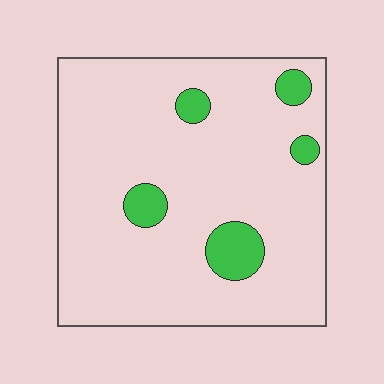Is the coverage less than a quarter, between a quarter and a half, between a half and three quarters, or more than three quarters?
Less than a quarter.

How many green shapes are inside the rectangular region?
5.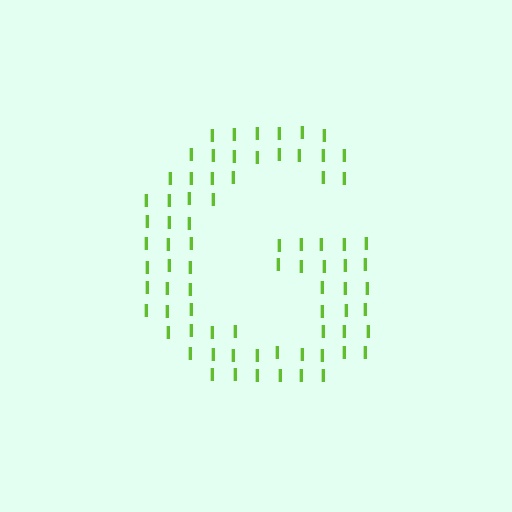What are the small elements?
The small elements are letter I's.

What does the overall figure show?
The overall figure shows the letter G.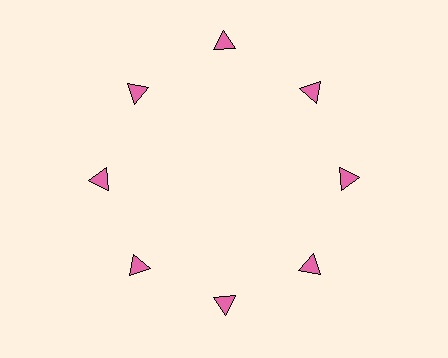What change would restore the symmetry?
The symmetry would be restored by moving it inward, back onto the ring so that all 8 triangles sit at equal angles and equal distance from the center.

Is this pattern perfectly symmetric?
No. The 8 pink triangles are arranged in a ring, but one element near the 12 o'clock position is pushed outward from the center, breaking the 8-fold rotational symmetry.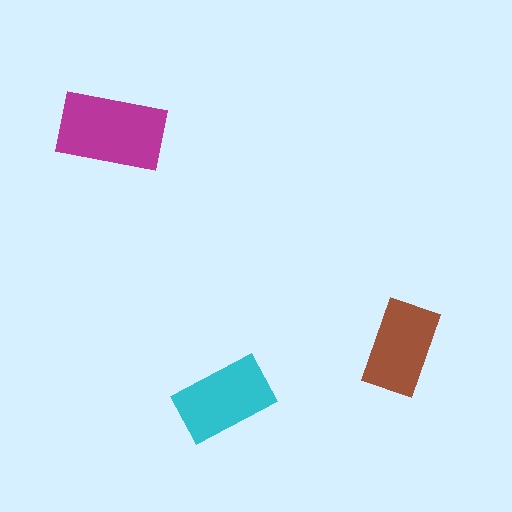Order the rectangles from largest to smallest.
the magenta one, the cyan one, the brown one.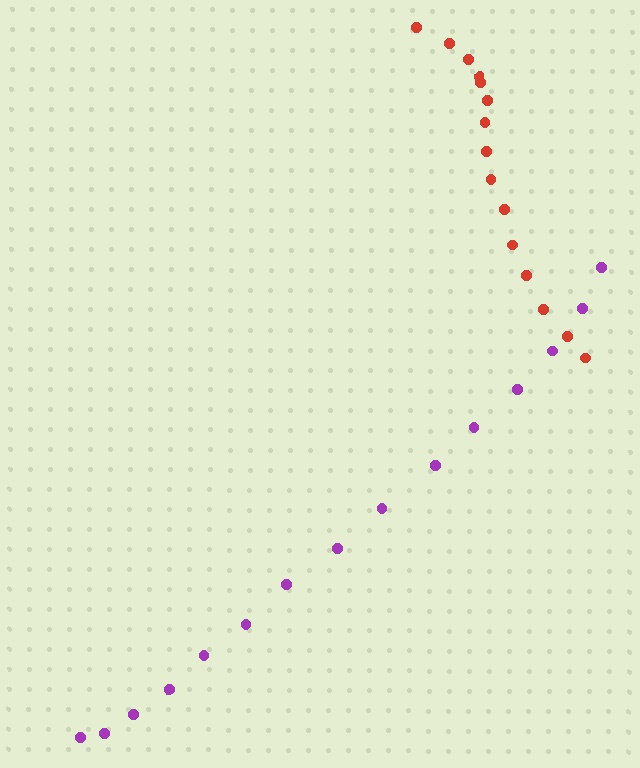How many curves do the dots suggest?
There are 2 distinct paths.